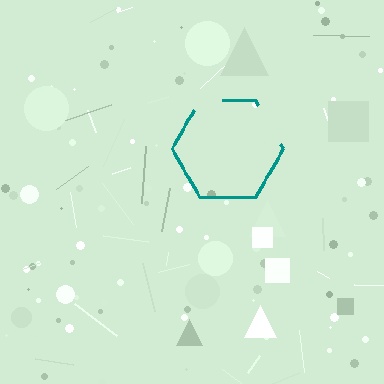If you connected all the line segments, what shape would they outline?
They would outline a hexagon.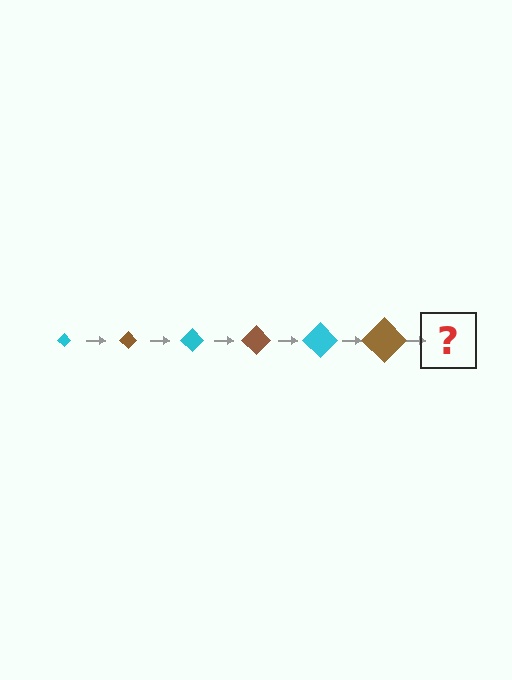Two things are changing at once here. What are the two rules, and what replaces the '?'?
The two rules are that the diamond grows larger each step and the color cycles through cyan and brown. The '?' should be a cyan diamond, larger than the previous one.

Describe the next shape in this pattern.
It should be a cyan diamond, larger than the previous one.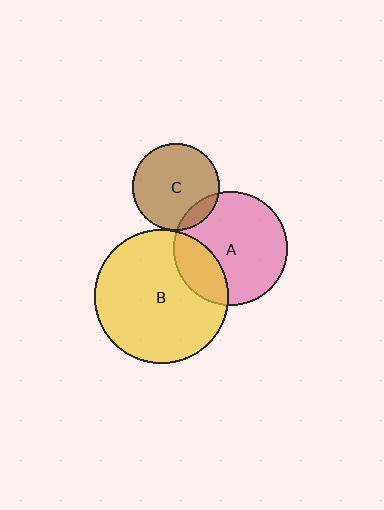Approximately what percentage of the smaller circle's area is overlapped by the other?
Approximately 25%.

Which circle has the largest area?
Circle B (yellow).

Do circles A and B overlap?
Yes.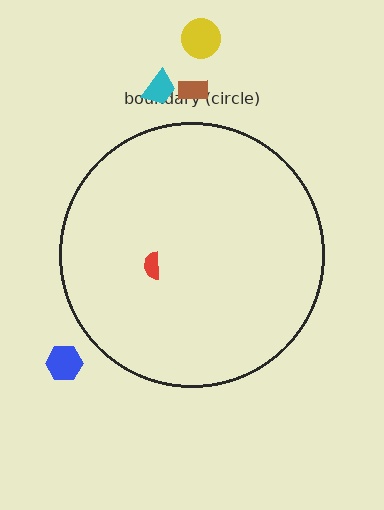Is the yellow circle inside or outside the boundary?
Outside.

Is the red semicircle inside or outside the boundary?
Inside.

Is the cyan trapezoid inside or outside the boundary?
Outside.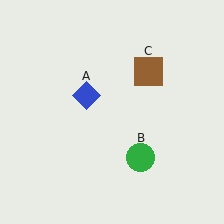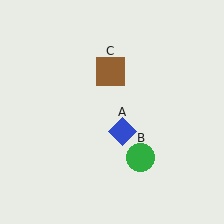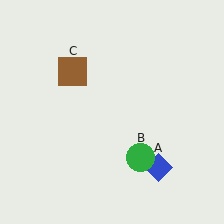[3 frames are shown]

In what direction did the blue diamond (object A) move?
The blue diamond (object A) moved down and to the right.